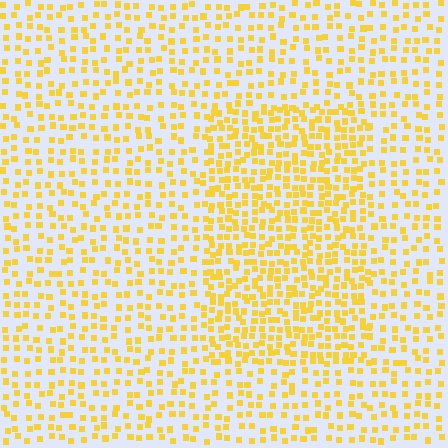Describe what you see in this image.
The image contains small yellow elements arranged at two different densities. A rectangle-shaped region is visible where the elements are more densely packed than the surrounding area.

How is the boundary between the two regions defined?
The boundary is defined by a change in element density (approximately 1.8x ratio). All elements are the same color, size, and shape.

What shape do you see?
I see a rectangle.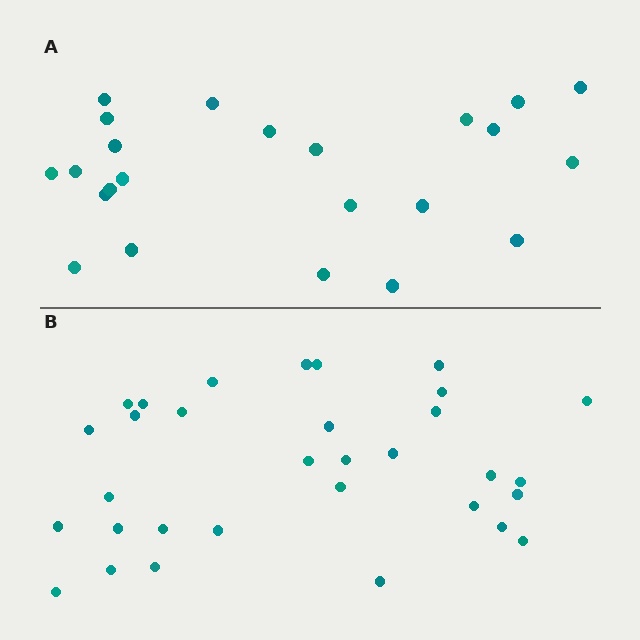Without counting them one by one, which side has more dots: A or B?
Region B (the bottom region) has more dots.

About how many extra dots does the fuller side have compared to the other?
Region B has roughly 8 or so more dots than region A.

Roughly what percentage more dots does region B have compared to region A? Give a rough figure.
About 40% more.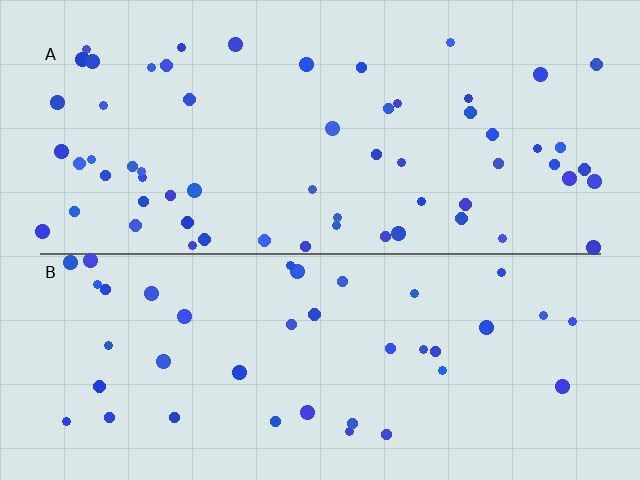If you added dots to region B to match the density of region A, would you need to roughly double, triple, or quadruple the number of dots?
Approximately double.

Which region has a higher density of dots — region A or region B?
A (the top).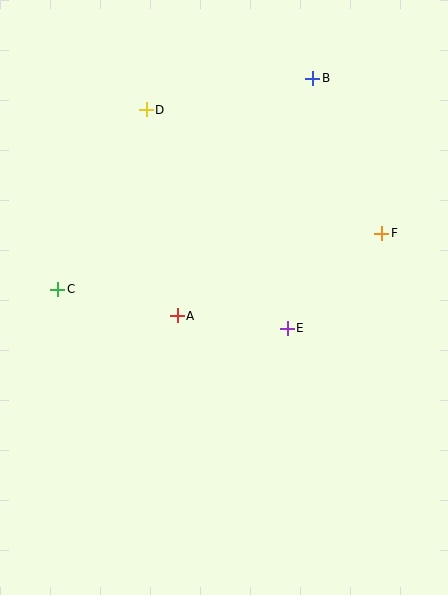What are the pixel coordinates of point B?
Point B is at (313, 78).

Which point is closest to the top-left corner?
Point D is closest to the top-left corner.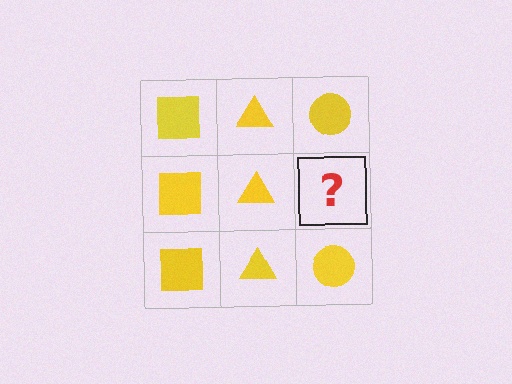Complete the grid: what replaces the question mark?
The question mark should be replaced with a yellow circle.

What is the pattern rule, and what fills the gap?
The rule is that each column has a consistent shape. The gap should be filled with a yellow circle.